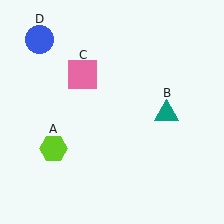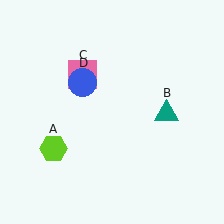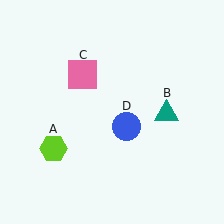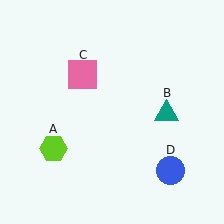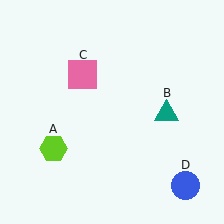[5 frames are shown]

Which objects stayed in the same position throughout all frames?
Lime hexagon (object A) and teal triangle (object B) and pink square (object C) remained stationary.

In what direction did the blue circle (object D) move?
The blue circle (object D) moved down and to the right.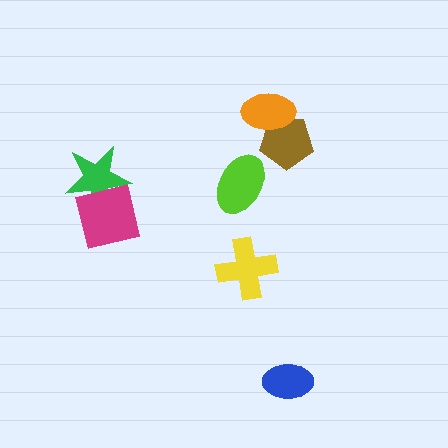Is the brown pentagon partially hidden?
Yes, it is partially covered by another shape.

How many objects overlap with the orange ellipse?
1 object overlaps with the orange ellipse.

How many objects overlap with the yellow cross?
0 objects overlap with the yellow cross.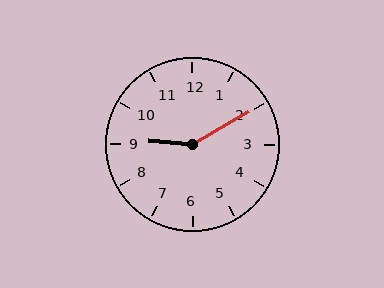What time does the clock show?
9:10.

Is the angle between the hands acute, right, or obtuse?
It is obtuse.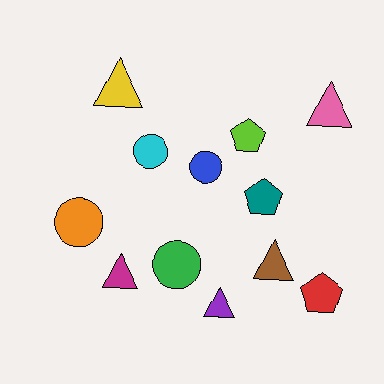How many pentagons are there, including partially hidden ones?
There are 3 pentagons.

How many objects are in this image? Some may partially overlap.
There are 12 objects.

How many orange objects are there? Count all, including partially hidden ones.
There is 1 orange object.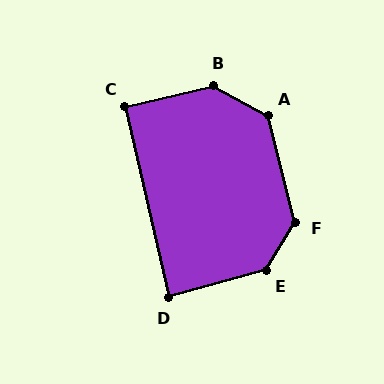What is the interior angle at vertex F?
Approximately 134 degrees (obtuse).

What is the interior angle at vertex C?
Approximately 91 degrees (approximately right).